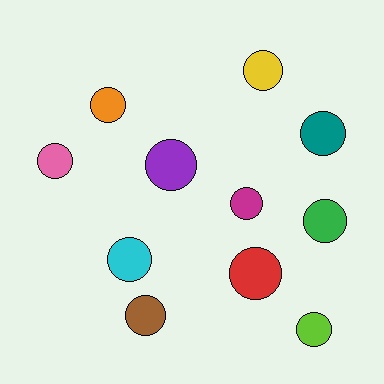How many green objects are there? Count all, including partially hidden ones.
There is 1 green object.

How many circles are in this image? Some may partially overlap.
There are 11 circles.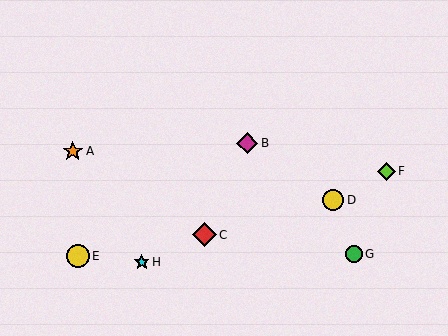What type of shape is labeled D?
Shape D is a yellow circle.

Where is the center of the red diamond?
The center of the red diamond is at (205, 235).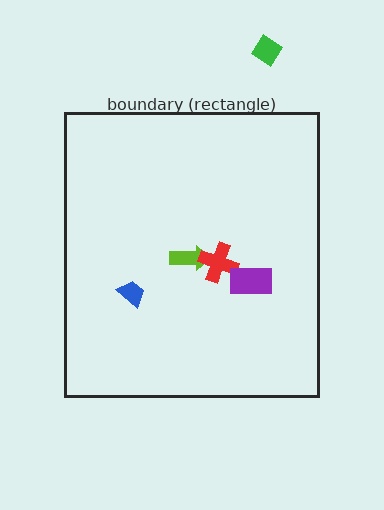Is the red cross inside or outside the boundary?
Inside.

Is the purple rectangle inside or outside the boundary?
Inside.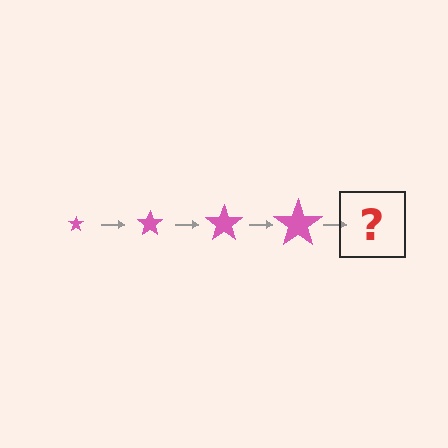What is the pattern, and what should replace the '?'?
The pattern is that the star gets progressively larger each step. The '?' should be a pink star, larger than the previous one.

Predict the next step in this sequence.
The next step is a pink star, larger than the previous one.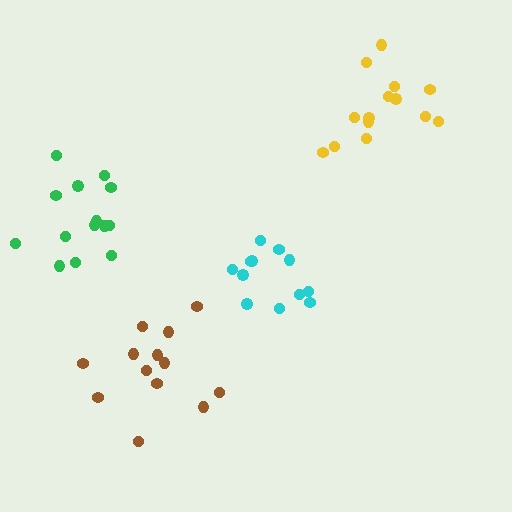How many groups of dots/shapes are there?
There are 4 groups.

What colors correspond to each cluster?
The clusters are colored: brown, cyan, yellow, green.